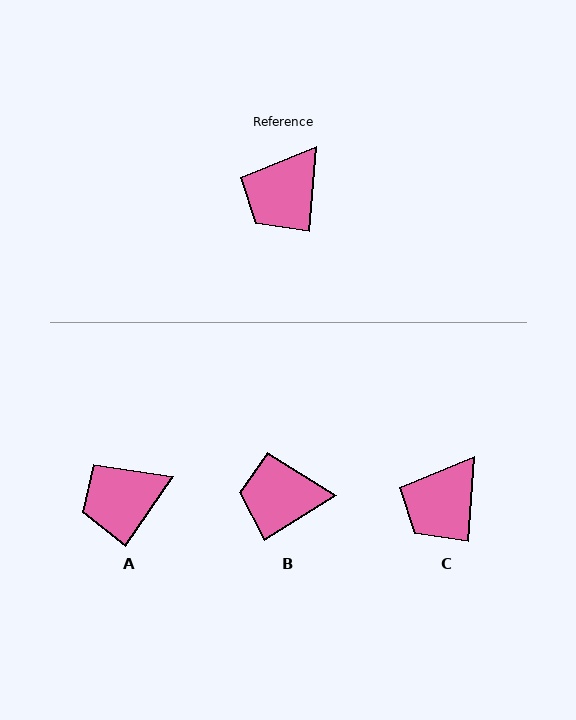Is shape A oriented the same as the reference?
No, it is off by about 30 degrees.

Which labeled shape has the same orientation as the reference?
C.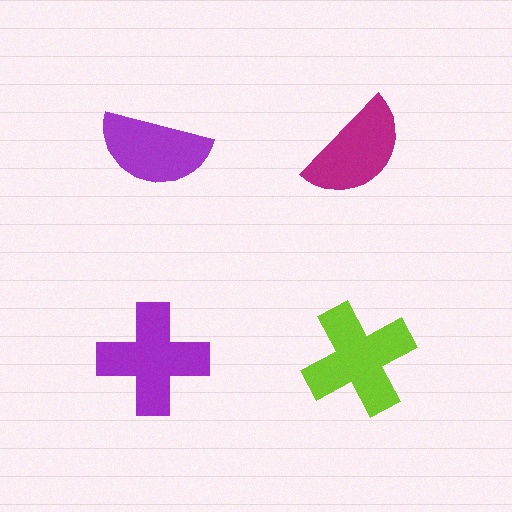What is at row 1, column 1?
A purple semicircle.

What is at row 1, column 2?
A magenta semicircle.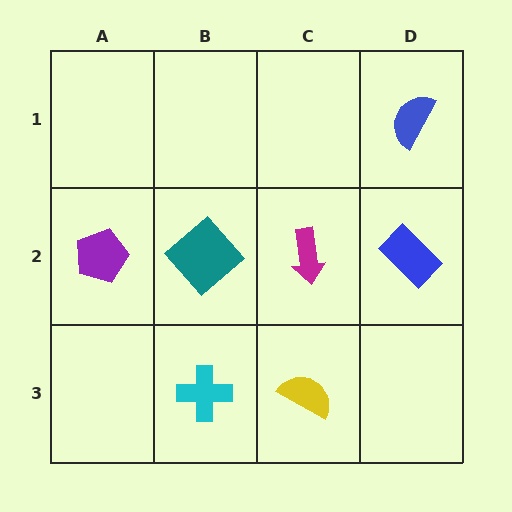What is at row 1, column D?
A blue semicircle.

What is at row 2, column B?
A teal diamond.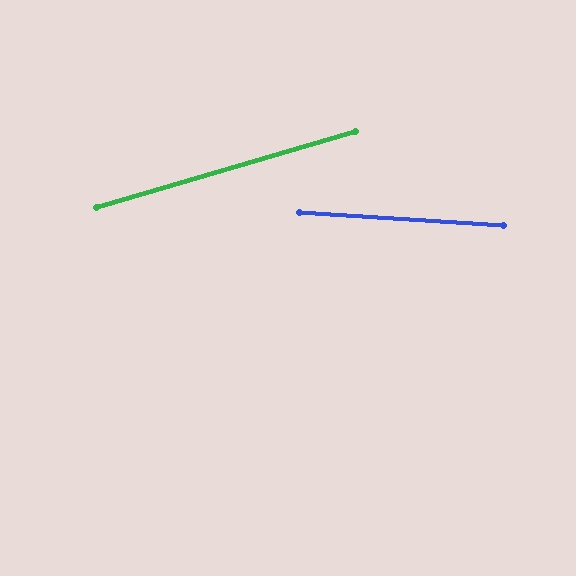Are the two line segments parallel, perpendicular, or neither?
Neither parallel nor perpendicular — they differ by about 20°.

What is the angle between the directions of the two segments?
Approximately 20 degrees.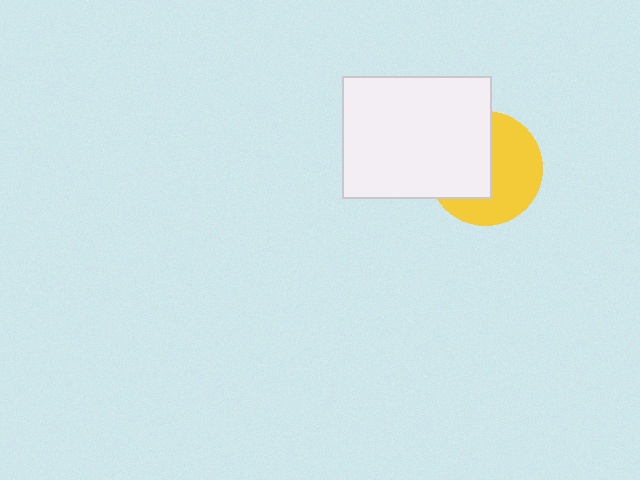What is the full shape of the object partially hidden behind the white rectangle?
The partially hidden object is a yellow circle.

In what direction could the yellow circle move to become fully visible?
The yellow circle could move right. That would shift it out from behind the white rectangle entirely.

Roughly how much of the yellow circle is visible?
About half of it is visible (roughly 54%).